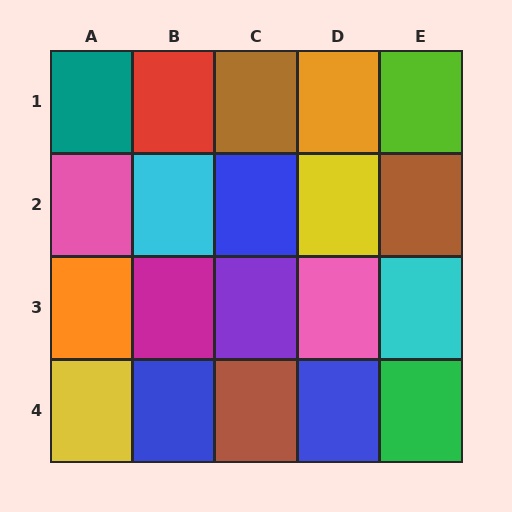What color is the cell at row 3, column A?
Orange.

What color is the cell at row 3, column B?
Magenta.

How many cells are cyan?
2 cells are cyan.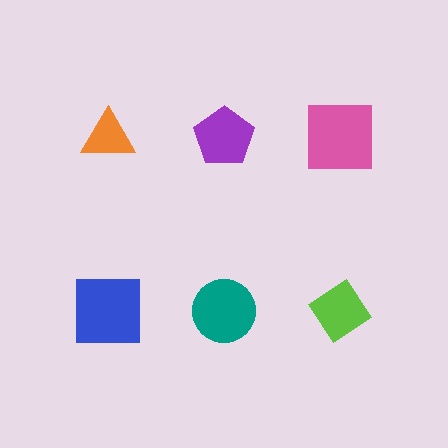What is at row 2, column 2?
A teal circle.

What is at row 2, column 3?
A lime diamond.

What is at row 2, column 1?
A blue square.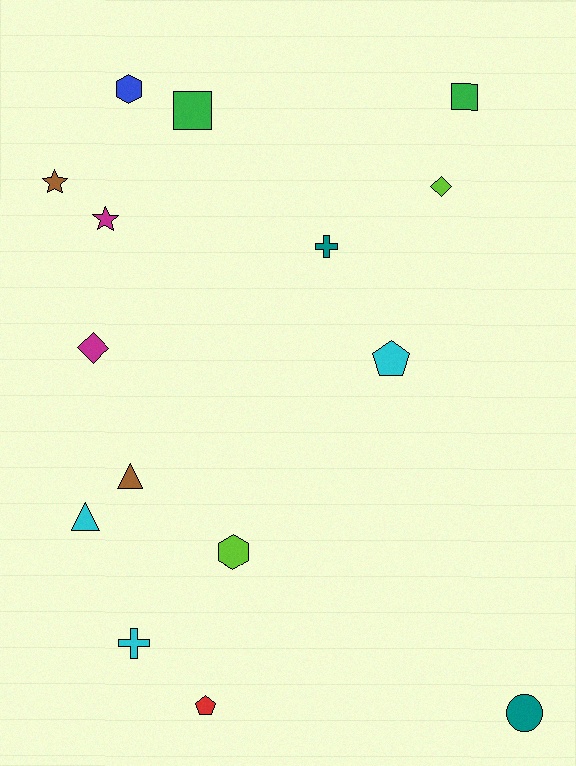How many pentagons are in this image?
There are 2 pentagons.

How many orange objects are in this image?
There are no orange objects.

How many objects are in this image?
There are 15 objects.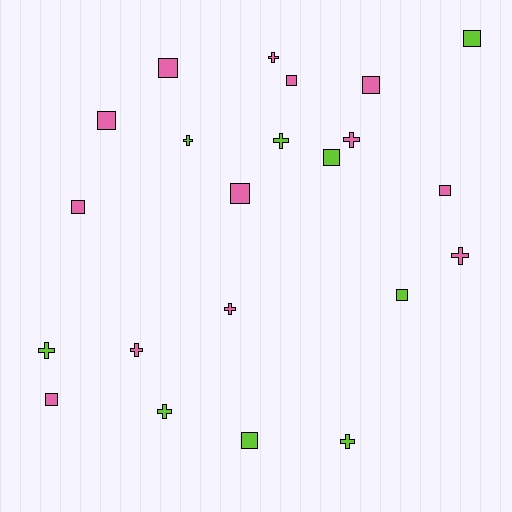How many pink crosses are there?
There are 5 pink crosses.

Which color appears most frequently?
Pink, with 13 objects.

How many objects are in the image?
There are 22 objects.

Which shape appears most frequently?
Square, with 12 objects.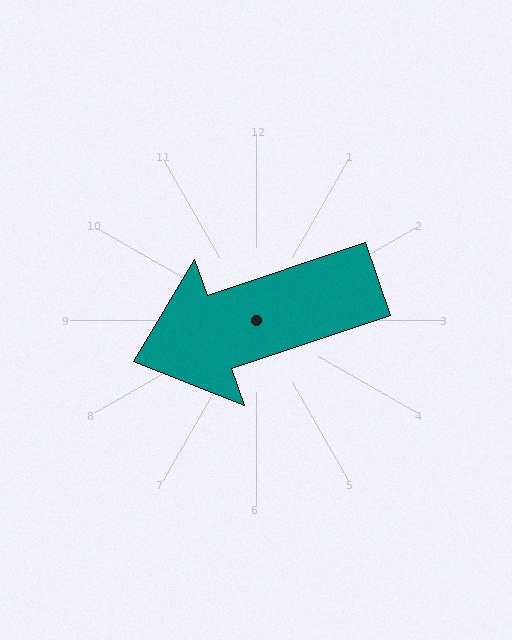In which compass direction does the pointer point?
West.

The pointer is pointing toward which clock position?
Roughly 8 o'clock.